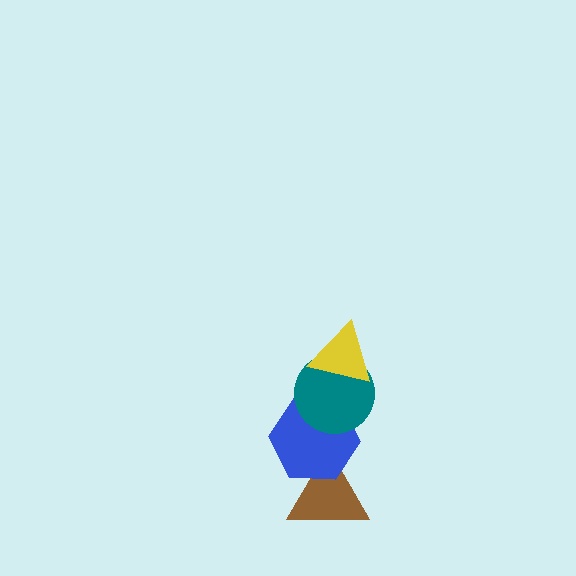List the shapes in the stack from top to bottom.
From top to bottom: the yellow triangle, the teal circle, the blue hexagon, the brown triangle.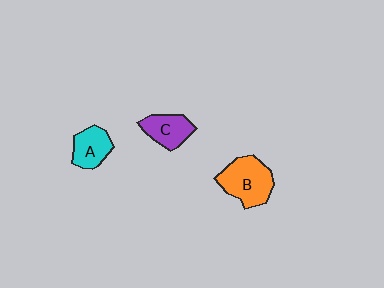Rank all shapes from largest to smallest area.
From largest to smallest: B (orange), C (purple), A (cyan).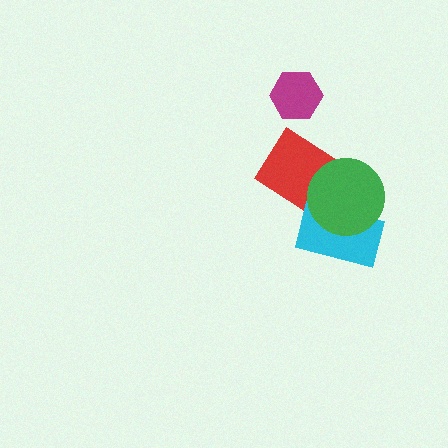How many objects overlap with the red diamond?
1 object overlaps with the red diamond.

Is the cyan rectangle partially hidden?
Yes, it is partially covered by another shape.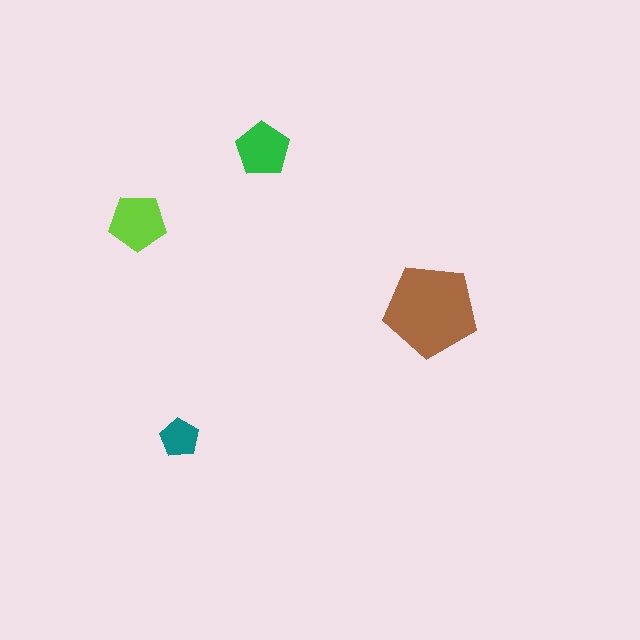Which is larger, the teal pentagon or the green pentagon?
The green one.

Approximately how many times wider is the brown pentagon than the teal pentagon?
About 2.5 times wider.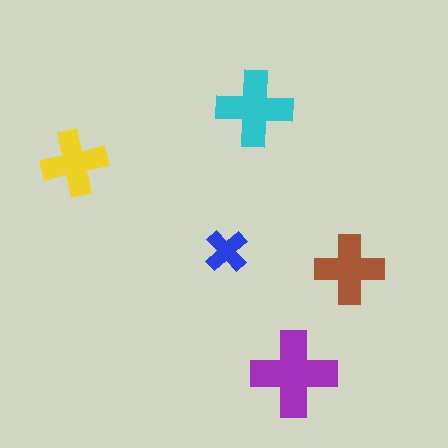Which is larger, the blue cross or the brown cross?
The brown one.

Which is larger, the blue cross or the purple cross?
The purple one.